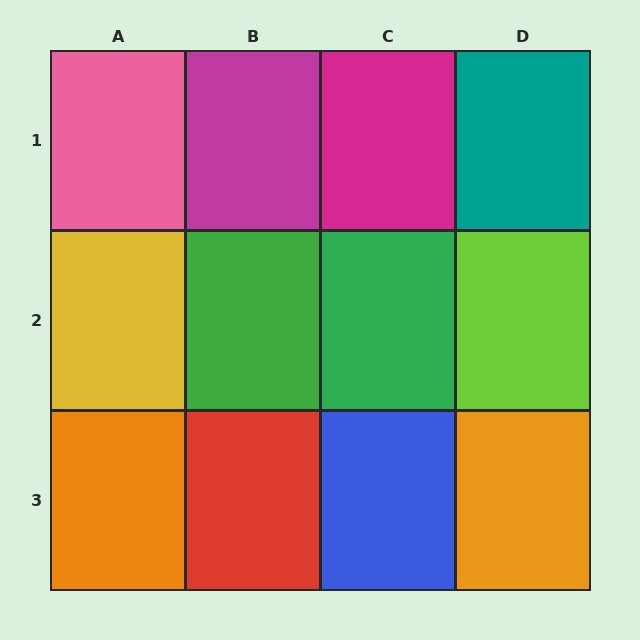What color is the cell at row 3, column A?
Orange.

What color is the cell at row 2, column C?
Green.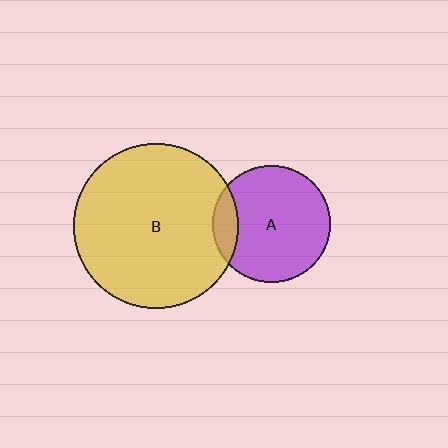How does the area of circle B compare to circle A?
Approximately 2.0 times.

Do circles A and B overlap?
Yes.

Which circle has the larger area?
Circle B (yellow).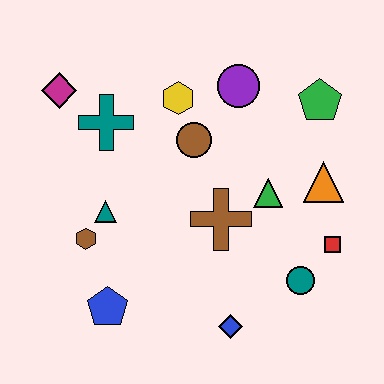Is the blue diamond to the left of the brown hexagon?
No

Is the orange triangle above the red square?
Yes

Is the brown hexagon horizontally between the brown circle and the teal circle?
No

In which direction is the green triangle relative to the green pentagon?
The green triangle is below the green pentagon.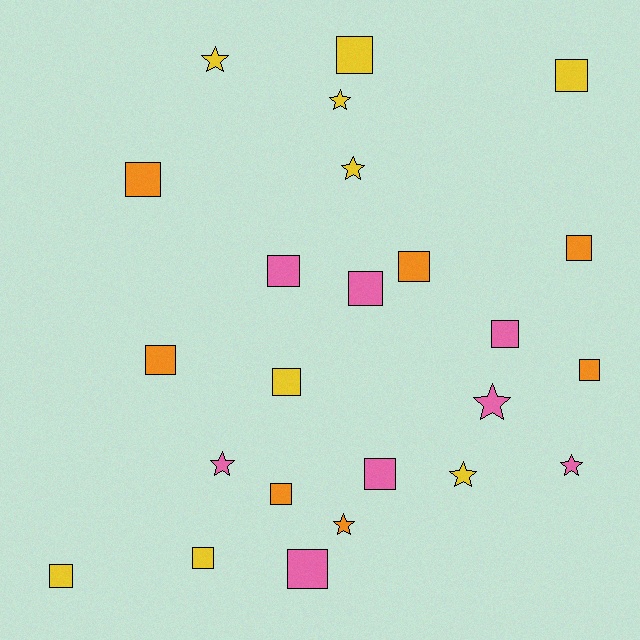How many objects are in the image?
There are 24 objects.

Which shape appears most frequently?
Square, with 16 objects.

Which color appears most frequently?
Yellow, with 9 objects.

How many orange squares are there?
There are 6 orange squares.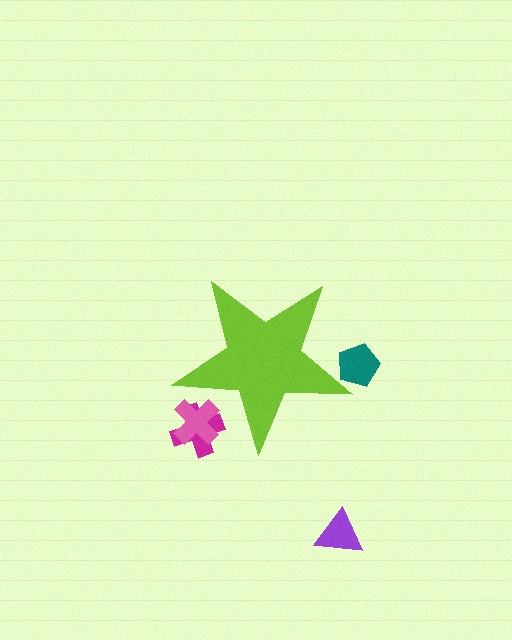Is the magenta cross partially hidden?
Yes, the magenta cross is partially hidden behind the lime star.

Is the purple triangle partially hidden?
No, the purple triangle is fully visible.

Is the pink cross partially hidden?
Yes, the pink cross is partially hidden behind the lime star.